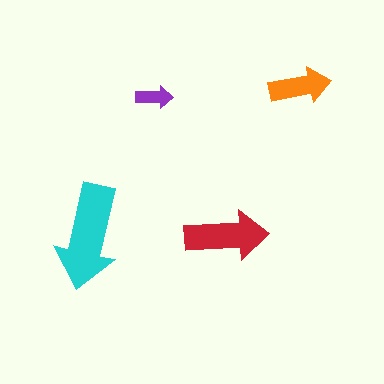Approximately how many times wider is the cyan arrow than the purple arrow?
About 2.5 times wider.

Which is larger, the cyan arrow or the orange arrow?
The cyan one.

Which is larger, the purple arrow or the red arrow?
The red one.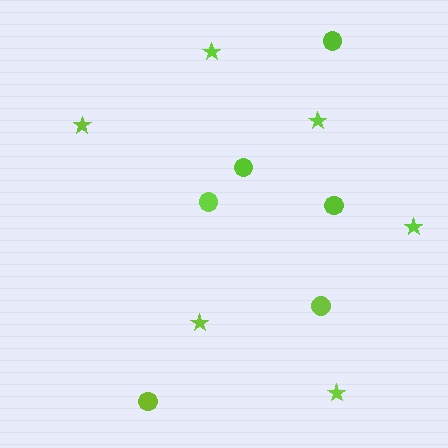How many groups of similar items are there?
There are 2 groups: one group of stars (6) and one group of circles (6).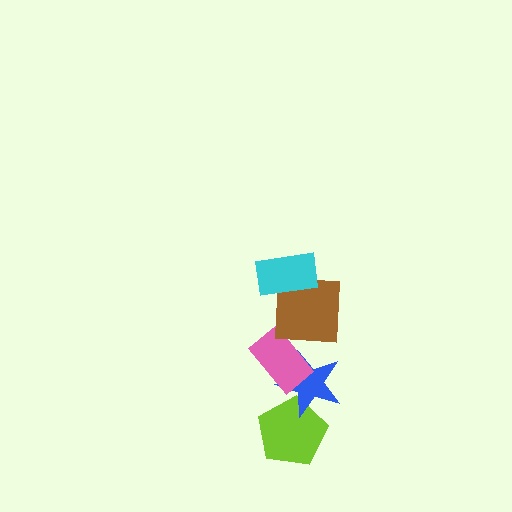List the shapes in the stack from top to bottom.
From top to bottom: the cyan rectangle, the brown square, the pink rectangle, the blue star, the lime pentagon.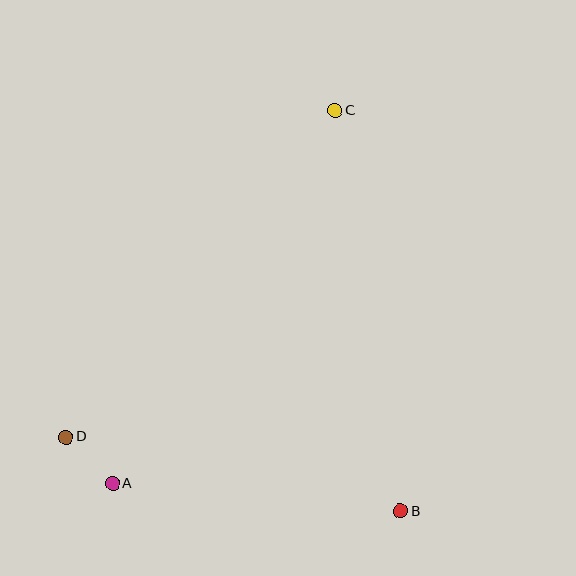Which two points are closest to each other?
Points A and D are closest to each other.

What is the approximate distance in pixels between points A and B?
The distance between A and B is approximately 289 pixels.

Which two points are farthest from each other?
Points A and C are farthest from each other.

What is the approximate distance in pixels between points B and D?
The distance between B and D is approximately 342 pixels.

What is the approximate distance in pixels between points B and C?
The distance between B and C is approximately 406 pixels.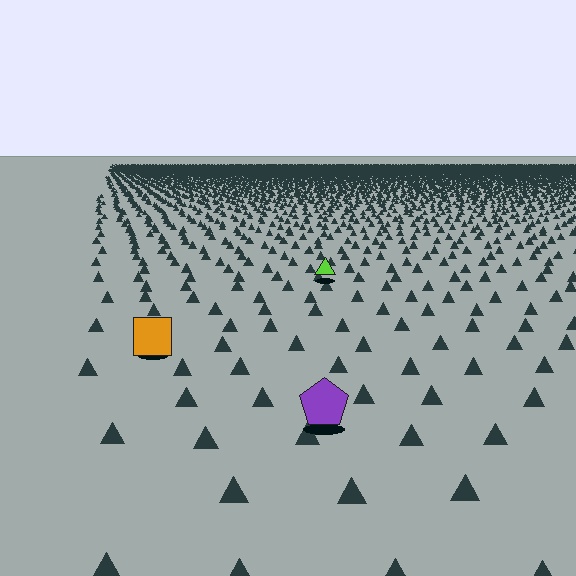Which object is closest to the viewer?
The purple pentagon is closest. The texture marks near it are larger and more spread out.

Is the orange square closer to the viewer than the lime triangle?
Yes. The orange square is closer — you can tell from the texture gradient: the ground texture is coarser near it.